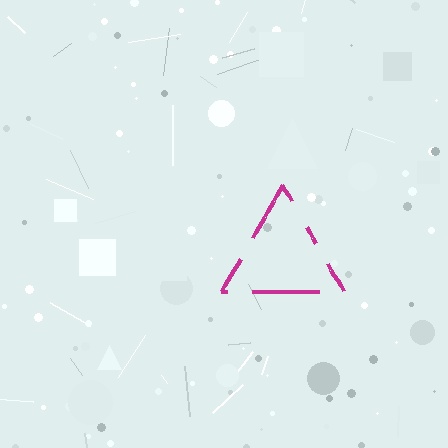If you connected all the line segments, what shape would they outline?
They would outline a triangle.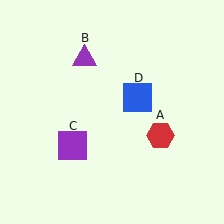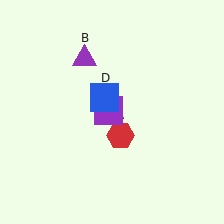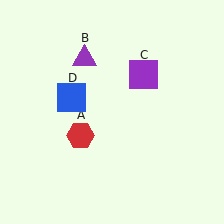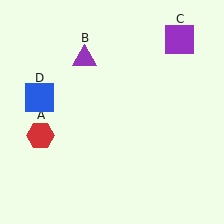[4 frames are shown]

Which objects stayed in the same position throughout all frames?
Purple triangle (object B) remained stationary.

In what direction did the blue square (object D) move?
The blue square (object D) moved left.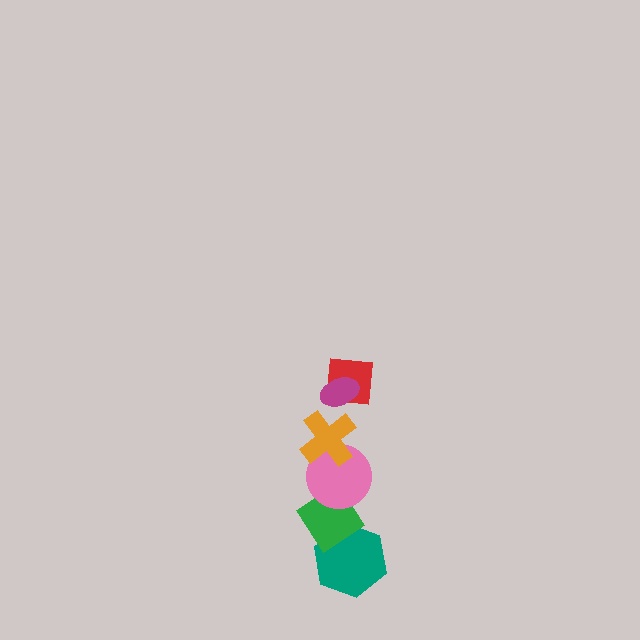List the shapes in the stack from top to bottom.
From top to bottom: the magenta ellipse, the red square, the orange cross, the pink circle, the green diamond, the teal hexagon.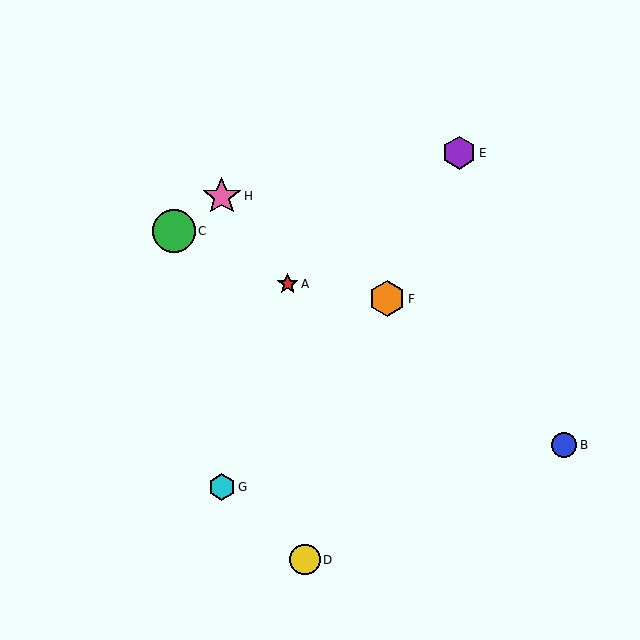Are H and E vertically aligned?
No, H is at x≈222 and E is at x≈459.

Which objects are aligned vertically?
Objects G, H are aligned vertically.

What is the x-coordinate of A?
Object A is at x≈288.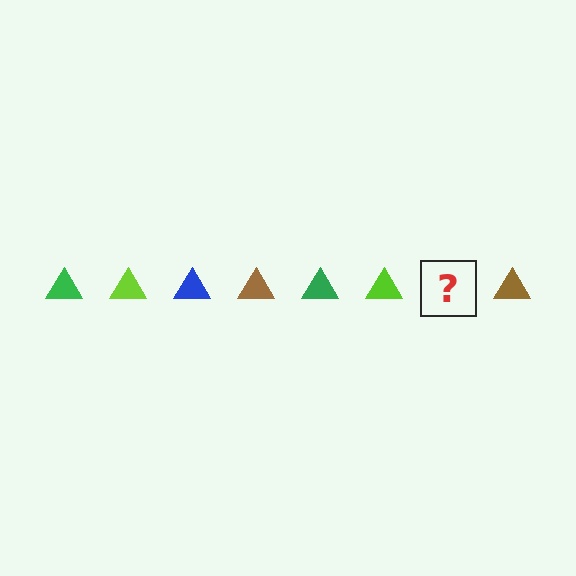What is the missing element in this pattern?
The missing element is a blue triangle.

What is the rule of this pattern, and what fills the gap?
The rule is that the pattern cycles through green, lime, blue, brown triangles. The gap should be filled with a blue triangle.